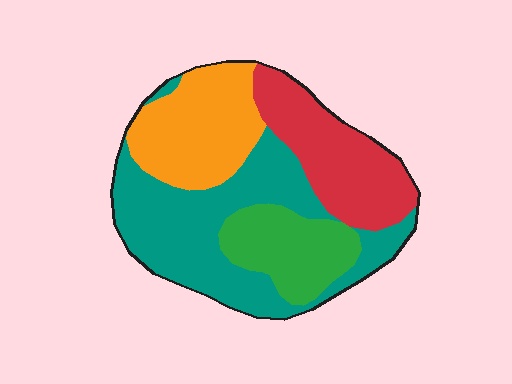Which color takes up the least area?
Green, at roughly 15%.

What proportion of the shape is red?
Red covers about 25% of the shape.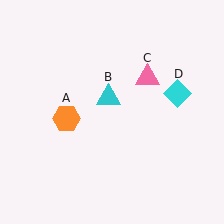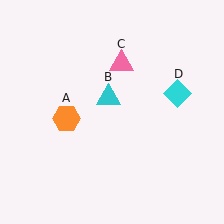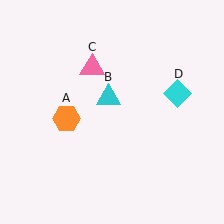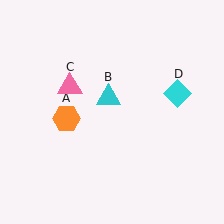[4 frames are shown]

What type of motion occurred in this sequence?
The pink triangle (object C) rotated counterclockwise around the center of the scene.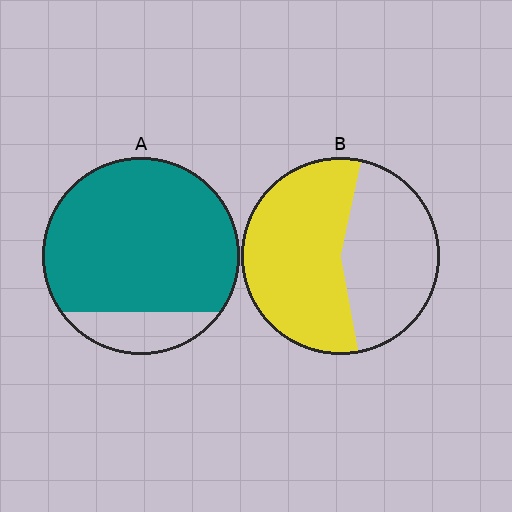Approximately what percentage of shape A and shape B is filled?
A is approximately 85% and B is approximately 55%.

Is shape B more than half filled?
Yes.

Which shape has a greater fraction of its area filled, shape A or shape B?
Shape A.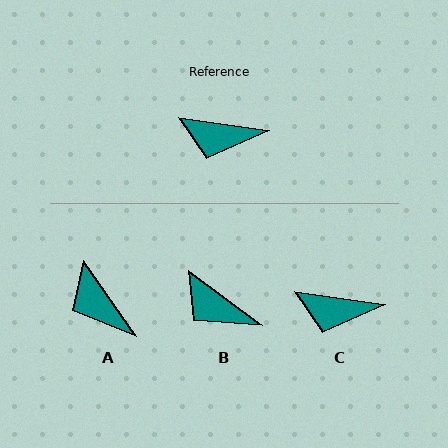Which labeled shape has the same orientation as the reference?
C.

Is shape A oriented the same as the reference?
No, it is off by about 46 degrees.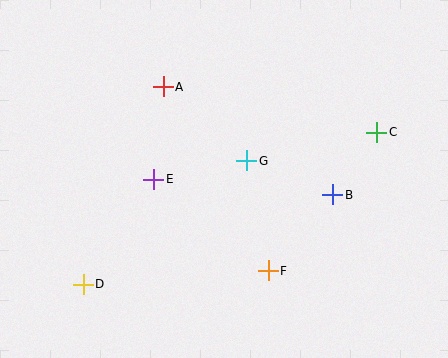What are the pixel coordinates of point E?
Point E is at (154, 179).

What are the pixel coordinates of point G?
Point G is at (247, 161).